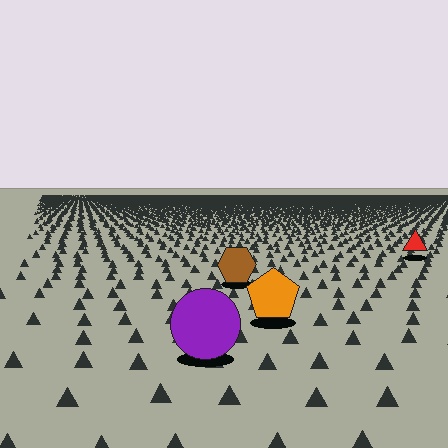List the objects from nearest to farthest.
From nearest to farthest: the purple circle, the orange pentagon, the brown hexagon, the red triangle.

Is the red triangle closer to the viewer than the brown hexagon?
No. The brown hexagon is closer — you can tell from the texture gradient: the ground texture is coarser near it.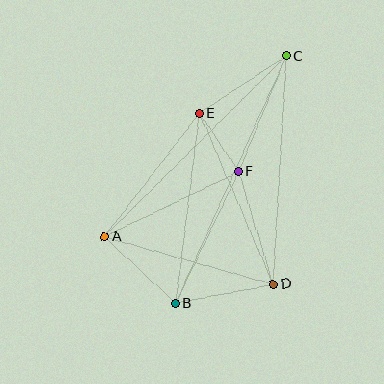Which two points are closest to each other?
Points E and F are closest to each other.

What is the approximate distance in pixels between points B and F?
The distance between B and F is approximately 146 pixels.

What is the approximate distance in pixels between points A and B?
The distance between A and B is approximately 97 pixels.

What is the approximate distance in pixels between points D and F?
The distance between D and F is approximately 118 pixels.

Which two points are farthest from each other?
Points B and C are farthest from each other.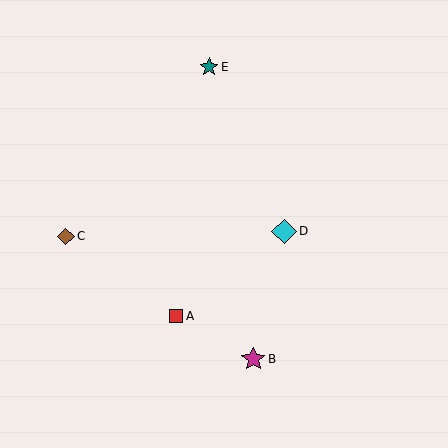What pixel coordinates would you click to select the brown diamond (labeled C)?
Click at (66, 236) to select the brown diamond C.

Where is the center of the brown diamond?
The center of the brown diamond is at (66, 236).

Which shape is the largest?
The cyan diamond (labeled D) is the largest.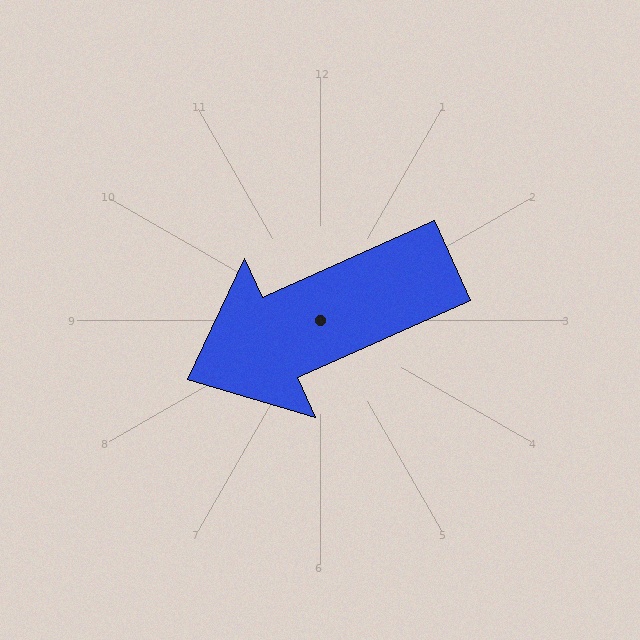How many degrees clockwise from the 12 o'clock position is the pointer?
Approximately 246 degrees.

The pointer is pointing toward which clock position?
Roughly 8 o'clock.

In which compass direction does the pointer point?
Southwest.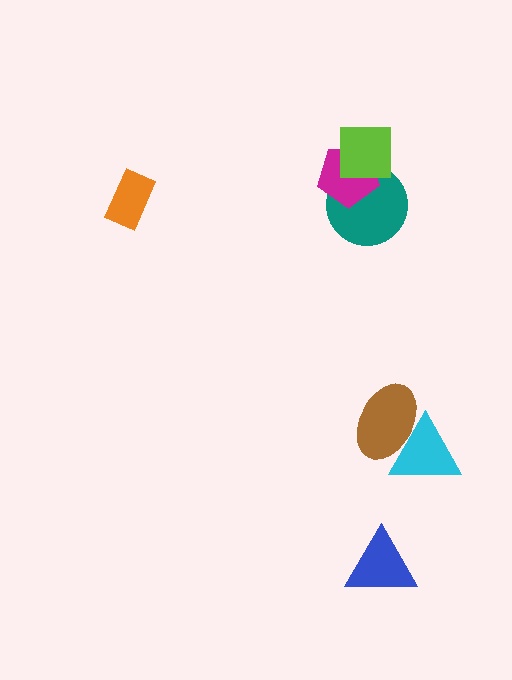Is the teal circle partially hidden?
Yes, it is partially covered by another shape.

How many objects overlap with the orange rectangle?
0 objects overlap with the orange rectangle.